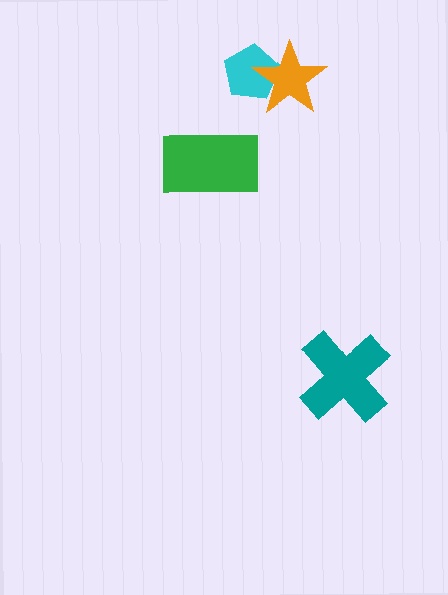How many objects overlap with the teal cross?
0 objects overlap with the teal cross.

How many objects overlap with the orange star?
1 object overlaps with the orange star.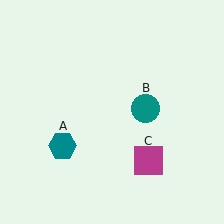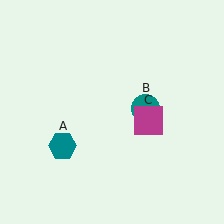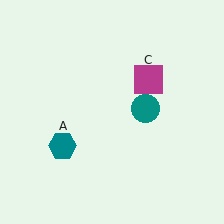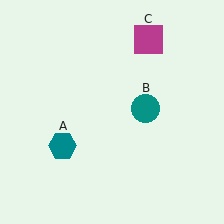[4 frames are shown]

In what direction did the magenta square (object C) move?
The magenta square (object C) moved up.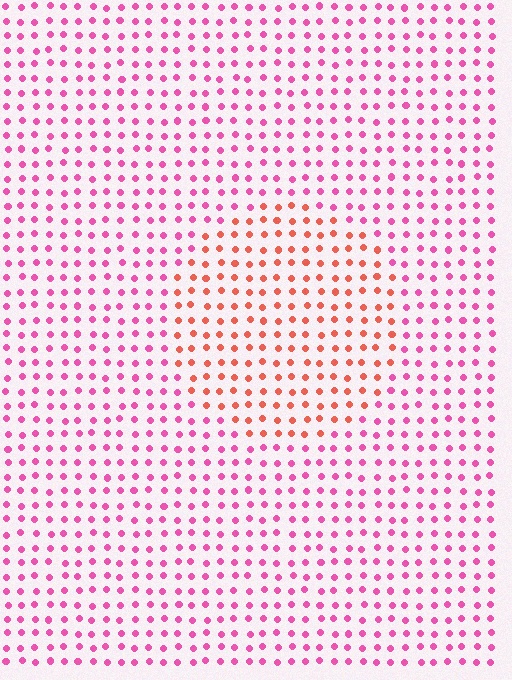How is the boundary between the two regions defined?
The boundary is defined purely by a slight shift in hue (about 42 degrees). Spacing, size, and orientation are identical on both sides.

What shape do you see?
I see a circle.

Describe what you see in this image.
The image is filled with small pink elements in a uniform arrangement. A circle-shaped region is visible where the elements are tinted to a slightly different hue, forming a subtle color boundary.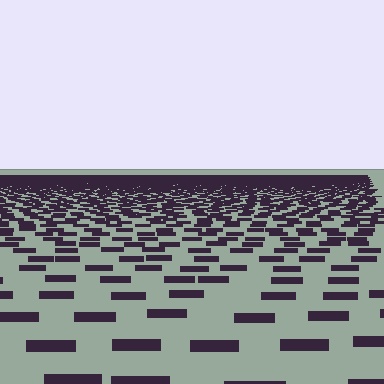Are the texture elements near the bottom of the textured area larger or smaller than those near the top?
Larger. Near the bottom, elements are closer to the viewer and appear at a bigger on-screen size.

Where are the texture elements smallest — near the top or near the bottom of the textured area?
Near the top.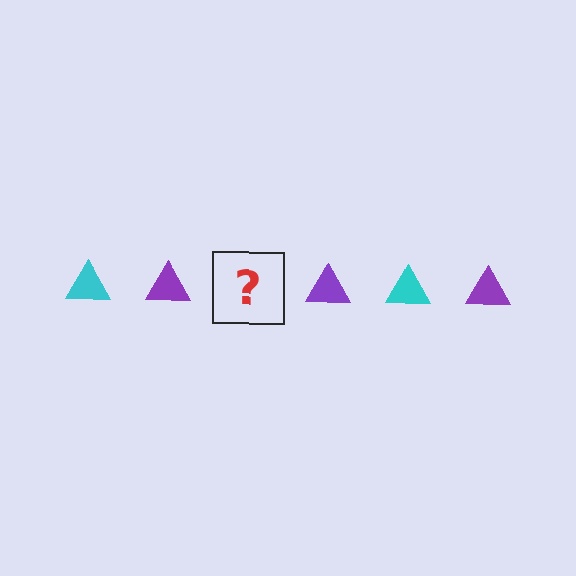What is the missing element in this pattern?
The missing element is a cyan triangle.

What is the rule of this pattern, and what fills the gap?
The rule is that the pattern cycles through cyan, purple triangles. The gap should be filled with a cyan triangle.